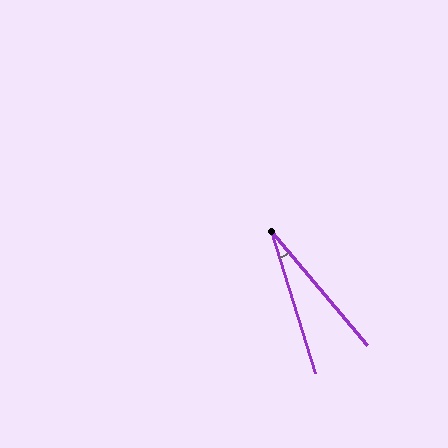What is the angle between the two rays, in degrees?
Approximately 23 degrees.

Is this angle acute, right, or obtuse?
It is acute.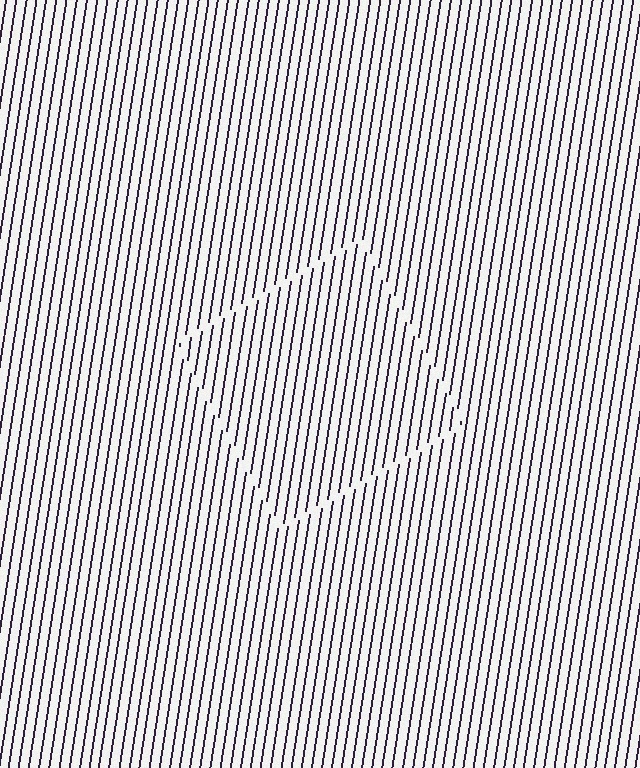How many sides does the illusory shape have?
4 sides — the line-ends trace a square.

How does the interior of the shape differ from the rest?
The interior of the shape contains the same grating, shifted by half a period — the contour is defined by the phase discontinuity where line-ends from the inner and outer gratings abut.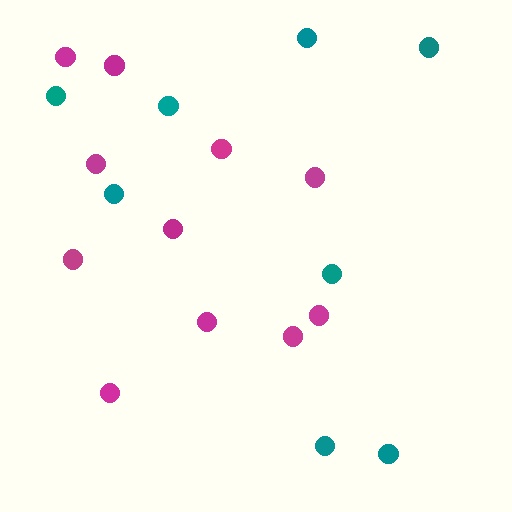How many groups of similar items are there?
There are 2 groups: one group of teal circles (8) and one group of magenta circles (11).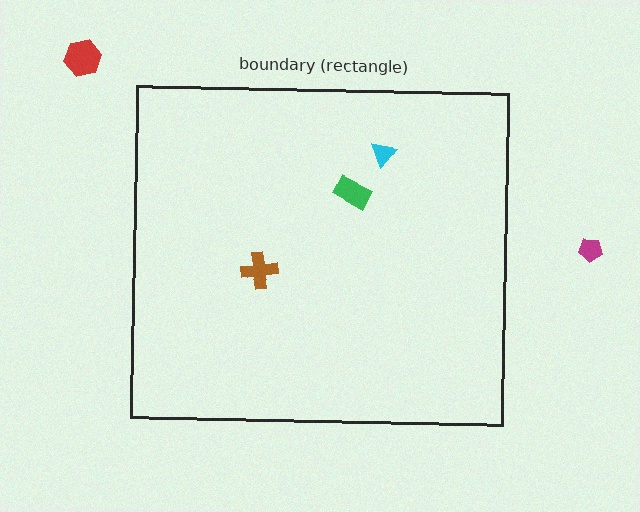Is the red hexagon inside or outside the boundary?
Outside.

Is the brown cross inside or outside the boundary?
Inside.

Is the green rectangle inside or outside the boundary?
Inside.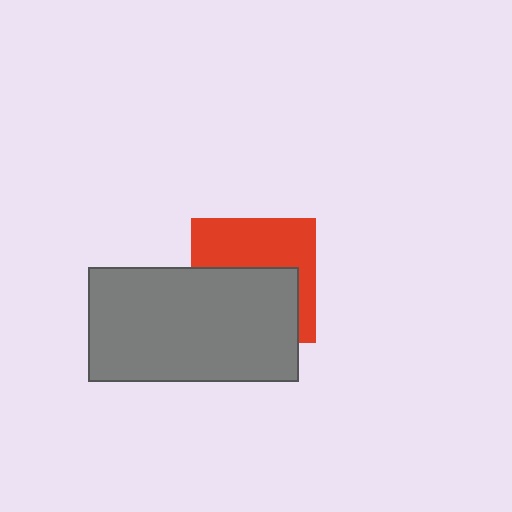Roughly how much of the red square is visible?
About half of it is visible (roughly 47%).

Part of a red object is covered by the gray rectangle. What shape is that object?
It is a square.